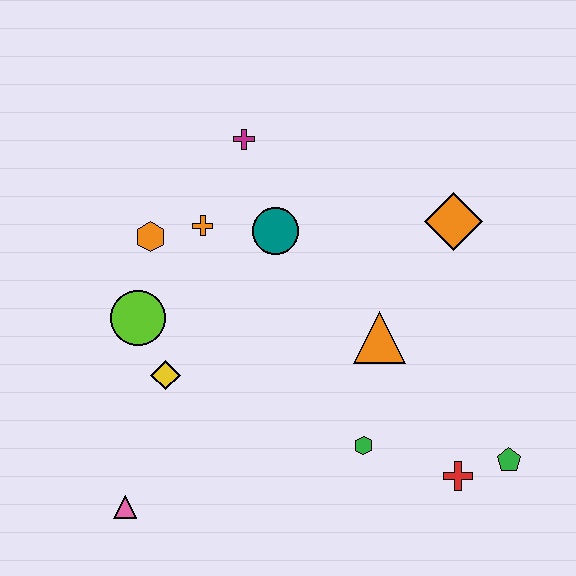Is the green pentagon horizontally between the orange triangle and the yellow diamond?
No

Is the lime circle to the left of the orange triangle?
Yes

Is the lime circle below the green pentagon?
No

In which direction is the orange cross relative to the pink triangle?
The orange cross is above the pink triangle.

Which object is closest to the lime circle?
The yellow diamond is closest to the lime circle.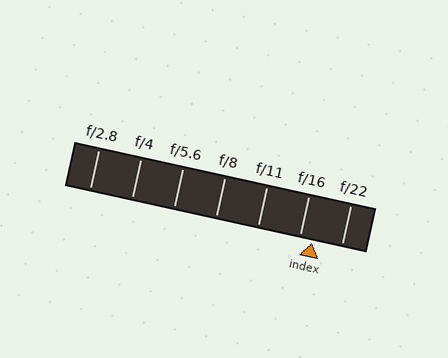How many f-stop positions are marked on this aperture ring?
There are 7 f-stop positions marked.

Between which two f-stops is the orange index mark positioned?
The index mark is between f/16 and f/22.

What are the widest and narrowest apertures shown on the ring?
The widest aperture shown is f/2.8 and the narrowest is f/22.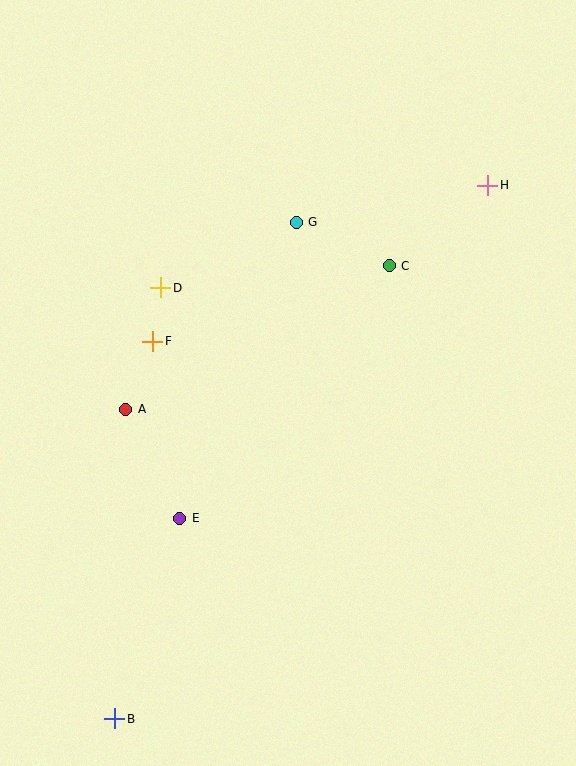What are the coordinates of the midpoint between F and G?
The midpoint between F and G is at (225, 282).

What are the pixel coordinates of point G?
Point G is at (296, 222).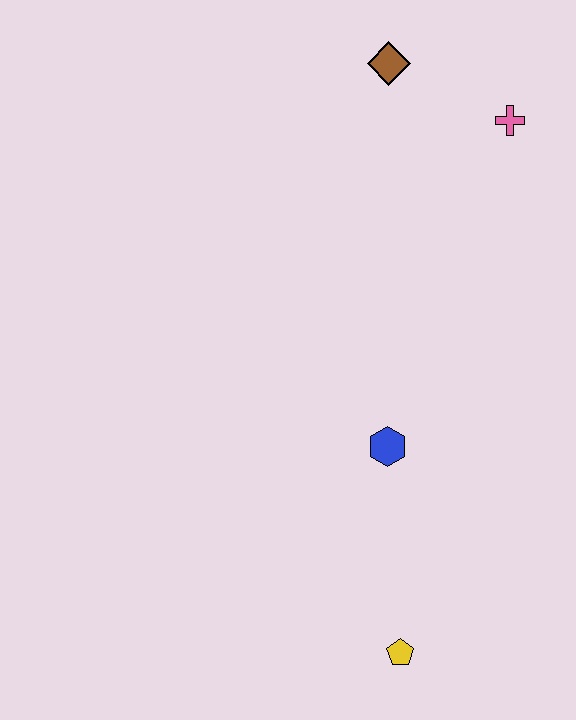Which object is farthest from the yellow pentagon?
The brown diamond is farthest from the yellow pentagon.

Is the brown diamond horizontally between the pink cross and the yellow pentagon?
No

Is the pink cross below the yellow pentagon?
No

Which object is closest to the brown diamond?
The pink cross is closest to the brown diamond.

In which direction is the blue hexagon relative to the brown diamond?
The blue hexagon is below the brown diamond.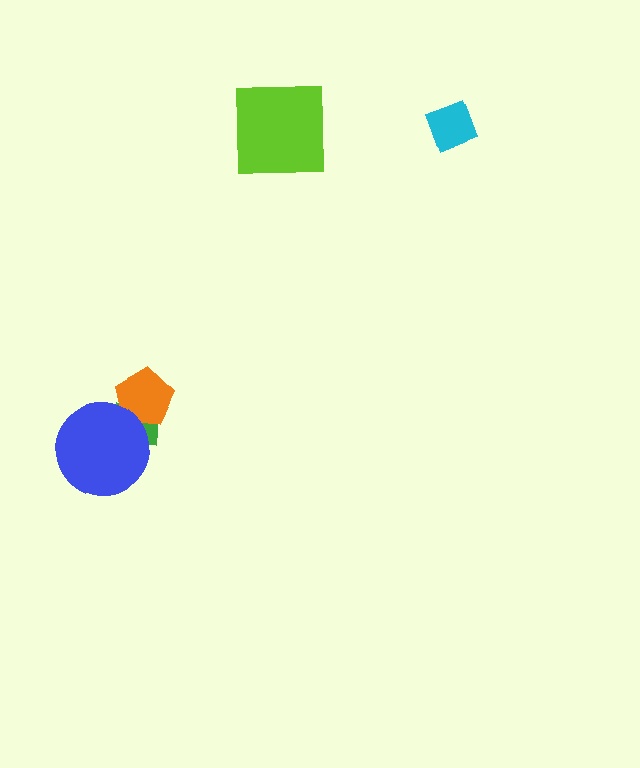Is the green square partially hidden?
Yes, it is partially covered by another shape.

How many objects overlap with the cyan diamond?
0 objects overlap with the cyan diamond.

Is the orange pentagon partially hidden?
Yes, it is partially covered by another shape.